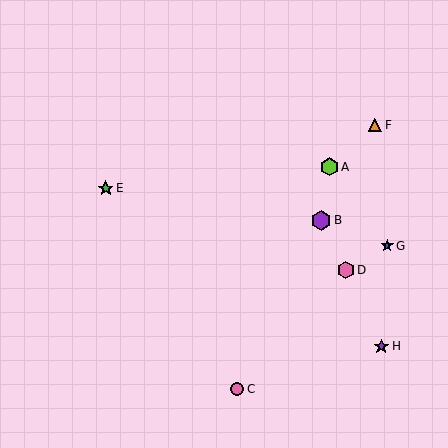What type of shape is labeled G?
Shape G is a blue star.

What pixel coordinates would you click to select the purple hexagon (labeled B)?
Click at (321, 220) to select the purple hexagon B.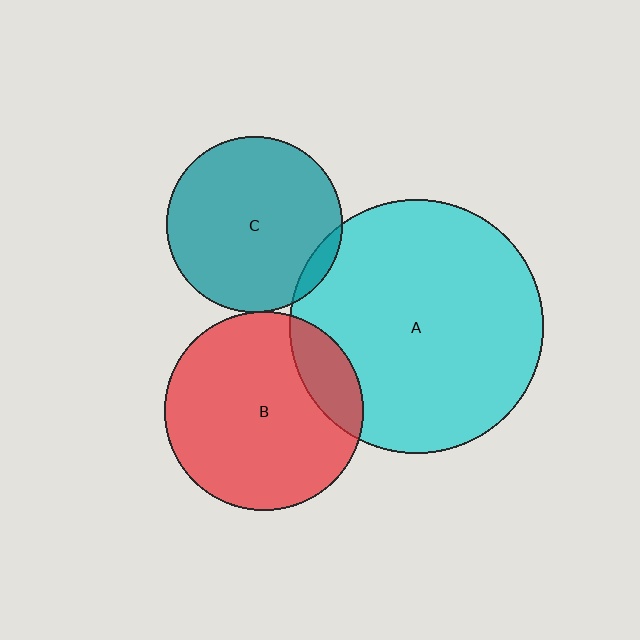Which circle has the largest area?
Circle A (cyan).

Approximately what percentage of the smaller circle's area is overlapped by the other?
Approximately 15%.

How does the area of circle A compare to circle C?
Approximately 2.1 times.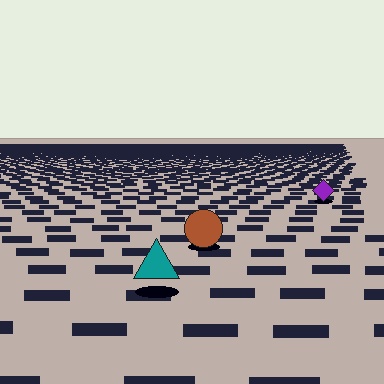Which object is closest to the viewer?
The teal triangle is closest. The texture marks near it are larger and more spread out.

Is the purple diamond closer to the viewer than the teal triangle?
No. The teal triangle is closer — you can tell from the texture gradient: the ground texture is coarser near it.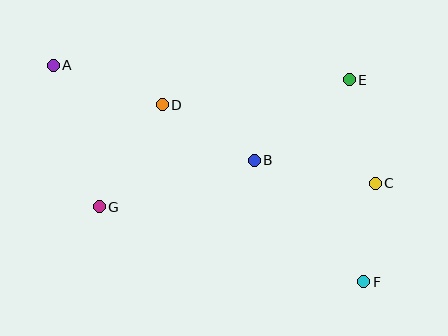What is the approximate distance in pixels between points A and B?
The distance between A and B is approximately 222 pixels.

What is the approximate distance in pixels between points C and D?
The distance between C and D is approximately 227 pixels.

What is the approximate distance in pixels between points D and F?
The distance between D and F is approximately 268 pixels.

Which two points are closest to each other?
Points C and F are closest to each other.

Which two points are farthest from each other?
Points A and F are farthest from each other.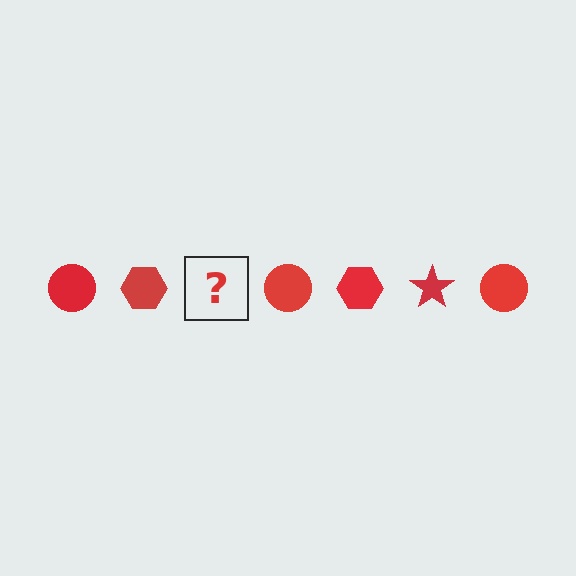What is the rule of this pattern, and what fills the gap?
The rule is that the pattern cycles through circle, hexagon, star shapes in red. The gap should be filled with a red star.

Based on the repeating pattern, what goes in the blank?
The blank should be a red star.